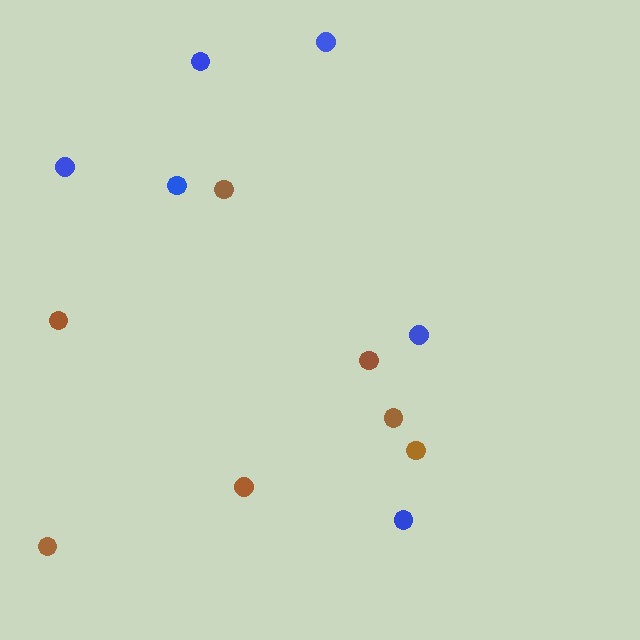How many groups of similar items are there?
There are 2 groups: one group of brown circles (7) and one group of blue circles (6).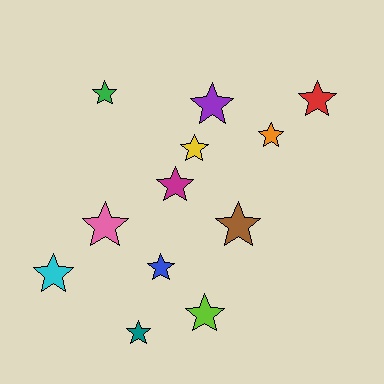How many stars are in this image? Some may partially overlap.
There are 12 stars.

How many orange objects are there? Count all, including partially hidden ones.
There is 1 orange object.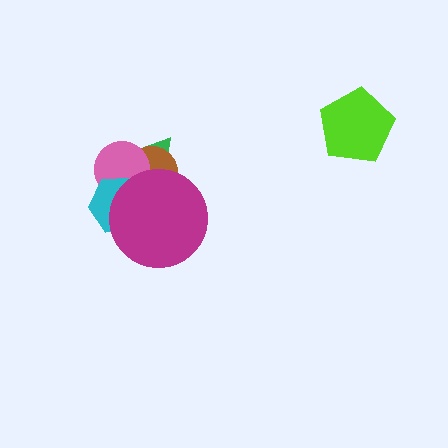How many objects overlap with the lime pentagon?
0 objects overlap with the lime pentagon.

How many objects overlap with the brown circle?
4 objects overlap with the brown circle.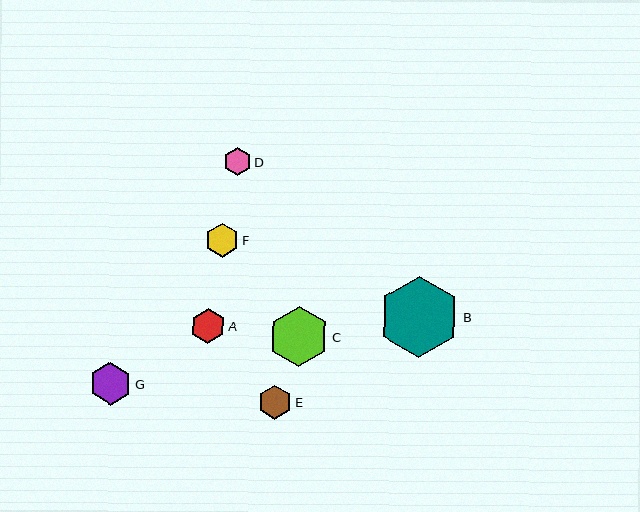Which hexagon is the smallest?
Hexagon D is the smallest with a size of approximately 27 pixels.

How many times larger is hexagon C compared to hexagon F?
Hexagon C is approximately 1.8 times the size of hexagon F.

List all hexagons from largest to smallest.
From largest to smallest: B, C, G, A, E, F, D.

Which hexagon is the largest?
Hexagon B is the largest with a size of approximately 81 pixels.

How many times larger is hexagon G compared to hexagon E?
Hexagon G is approximately 1.3 times the size of hexagon E.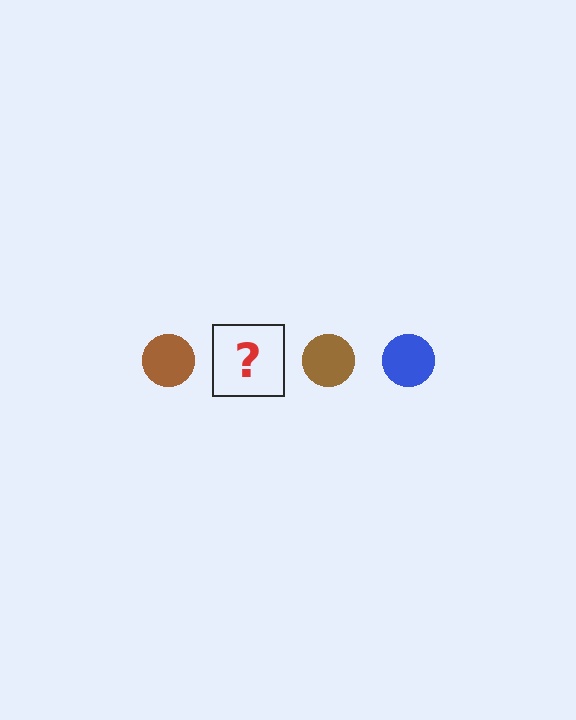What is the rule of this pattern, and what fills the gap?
The rule is that the pattern cycles through brown, blue circles. The gap should be filled with a blue circle.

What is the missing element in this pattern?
The missing element is a blue circle.